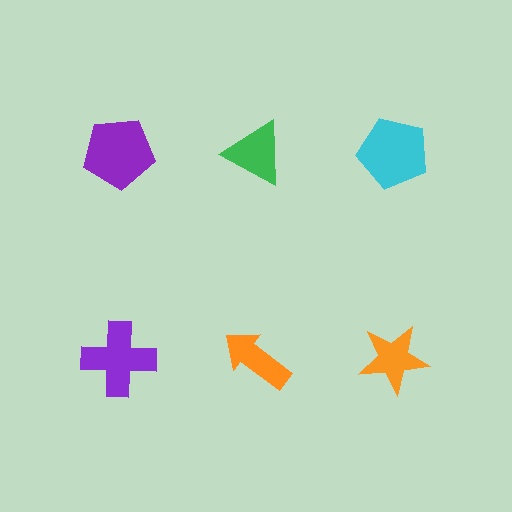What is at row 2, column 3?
An orange star.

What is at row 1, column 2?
A green triangle.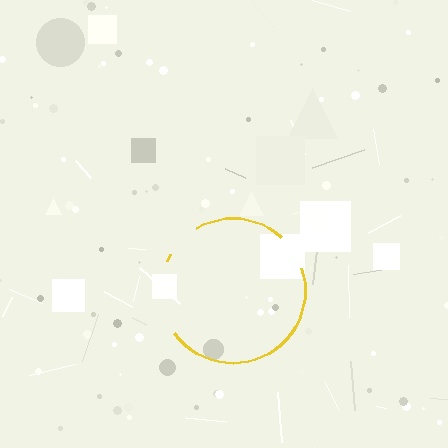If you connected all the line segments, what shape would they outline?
They would outline a circle.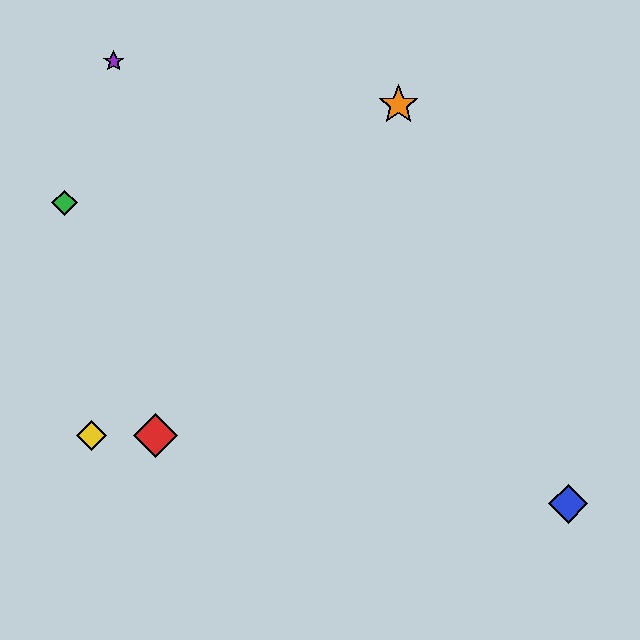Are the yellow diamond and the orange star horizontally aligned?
No, the yellow diamond is at y≈435 and the orange star is at y≈105.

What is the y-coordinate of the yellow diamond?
The yellow diamond is at y≈435.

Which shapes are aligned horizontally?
The red diamond, the yellow diamond are aligned horizontally.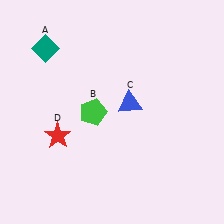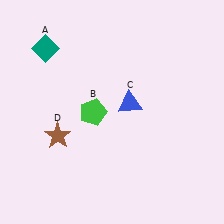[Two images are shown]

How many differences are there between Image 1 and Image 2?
There is 1 difference between the two images.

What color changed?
The star (D) changed from red in Image 1 to brown in Image 2.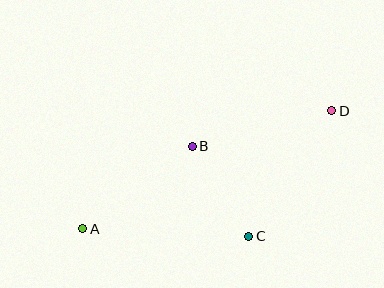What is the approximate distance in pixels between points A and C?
The distance between A and C is approximately 166 pixels.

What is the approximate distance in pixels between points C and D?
The distance between C and D is approximately 151 pixels.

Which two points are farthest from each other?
Points A and D are farthest from each other.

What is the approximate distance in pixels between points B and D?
The distance between B and D is approximately 144 pixels.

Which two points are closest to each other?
Points B and C are closest to each other.